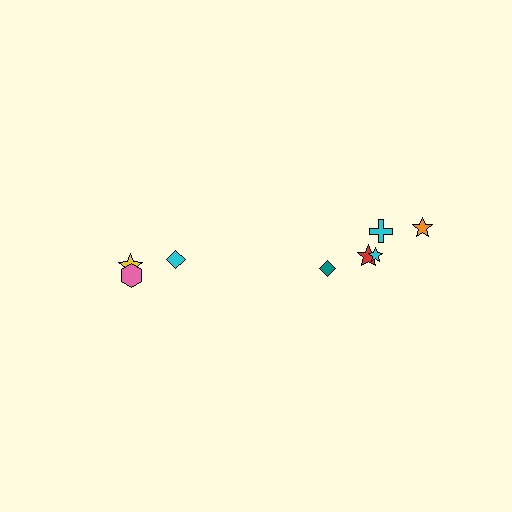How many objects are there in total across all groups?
There are 8 objects.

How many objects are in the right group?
There are 5 objects.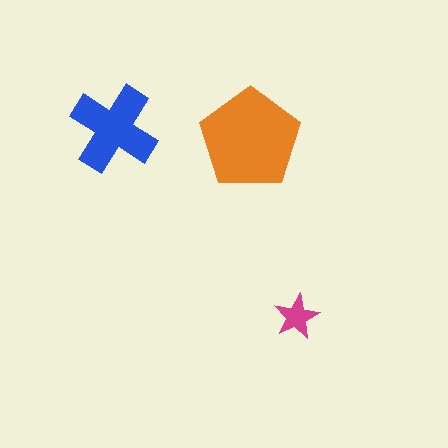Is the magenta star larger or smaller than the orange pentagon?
Smaller.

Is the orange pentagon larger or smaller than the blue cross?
Larger.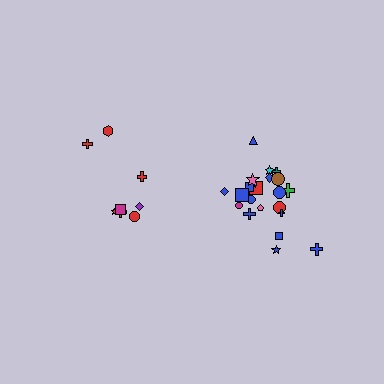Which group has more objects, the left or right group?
The right group.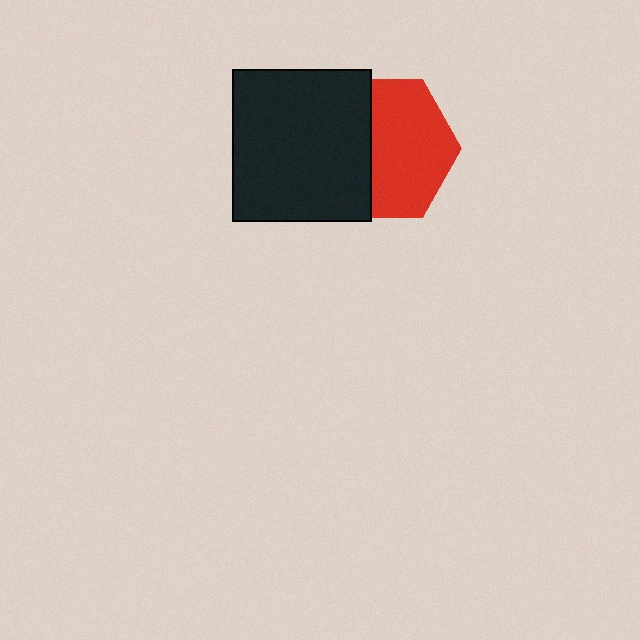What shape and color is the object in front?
The object in front is a black rectangle.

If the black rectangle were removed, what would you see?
You would see the complete red hexagon.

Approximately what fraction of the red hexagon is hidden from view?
Roughly 41% of the red hexagon is hidden behind the black rectangle.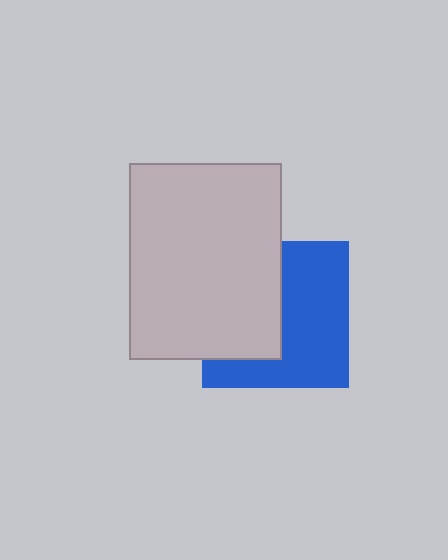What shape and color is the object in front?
The object in front is a light gray rectangle.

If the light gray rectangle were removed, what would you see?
You would see the complete blue square.